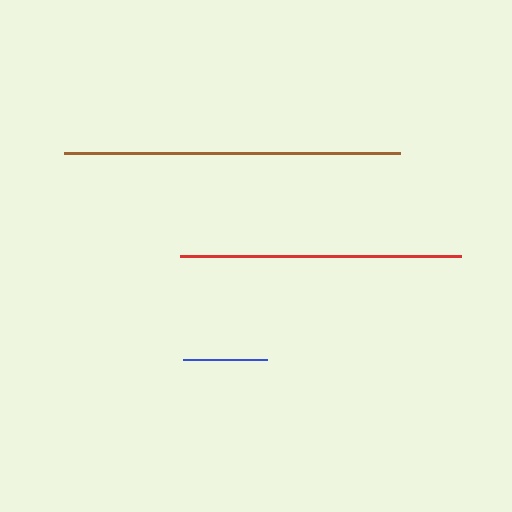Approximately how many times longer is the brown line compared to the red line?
The brown line is approximately 1.2 times the length of the red line.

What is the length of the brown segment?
The brown segment is approximately 337 pixels long.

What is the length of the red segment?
The red segment is approximately 281 pixels long.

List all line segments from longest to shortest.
From longest to shortest: brown, red, blue.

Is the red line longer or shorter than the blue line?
The red line is longer than the blue line.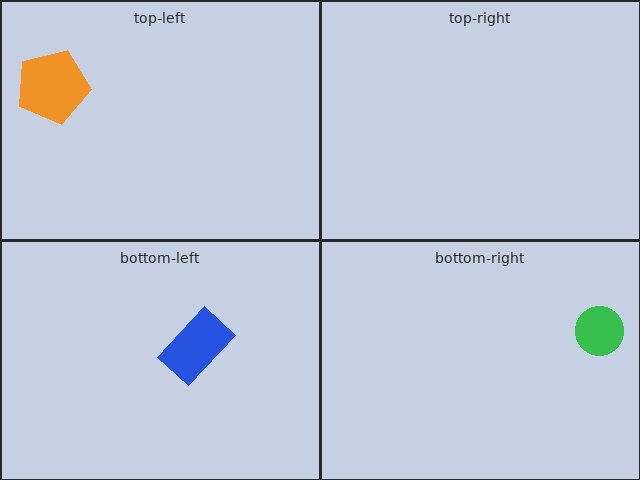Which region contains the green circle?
The bottom-right region.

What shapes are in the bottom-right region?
The green circle.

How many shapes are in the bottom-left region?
1.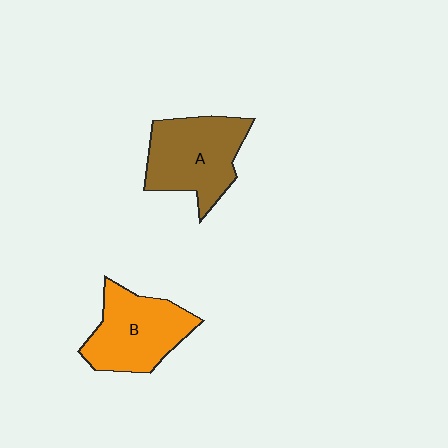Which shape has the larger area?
Shape A (brown).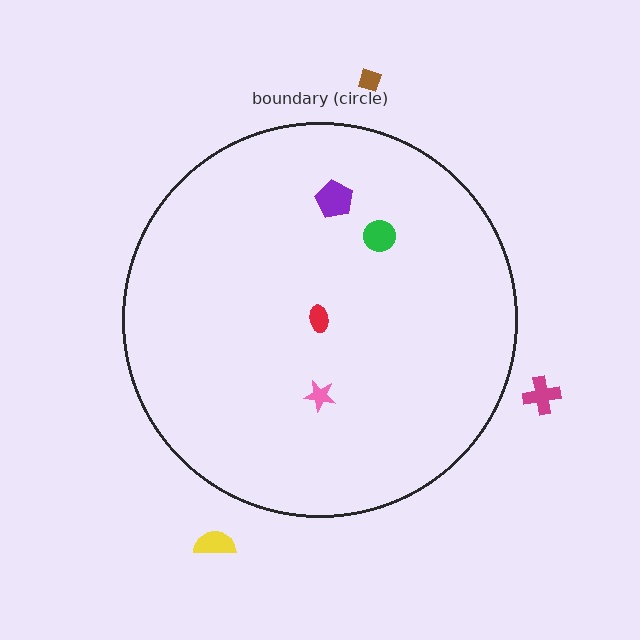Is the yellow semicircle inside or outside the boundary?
Outside.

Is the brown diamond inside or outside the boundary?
Outside.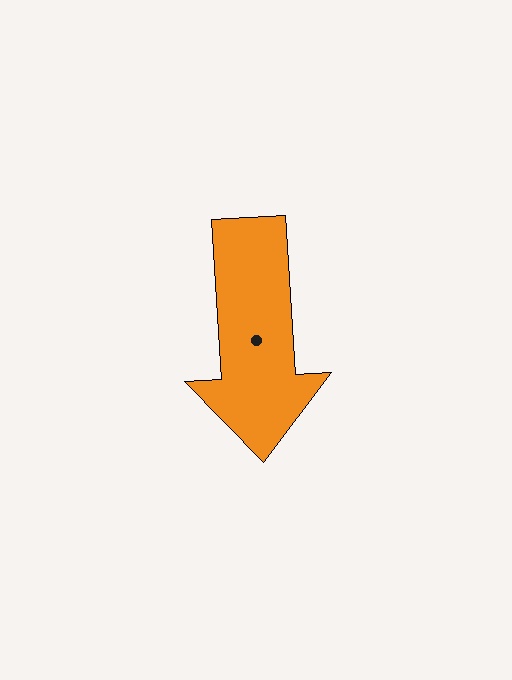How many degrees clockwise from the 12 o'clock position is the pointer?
Approximately 176 degrees.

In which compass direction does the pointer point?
South.